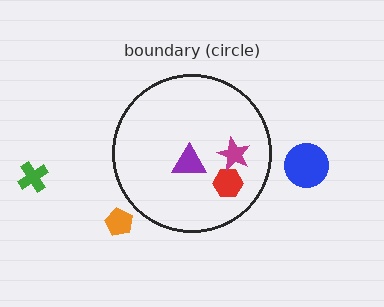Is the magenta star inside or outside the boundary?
Inside.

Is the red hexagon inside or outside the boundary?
Inside.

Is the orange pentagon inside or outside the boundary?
Outside.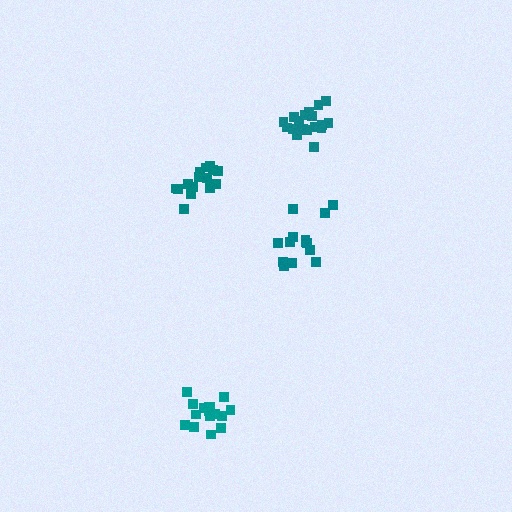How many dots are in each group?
Group 1: 15 dots, Group 2: 14 dots, Group 3: 19 dots, Group 4: 16 dots (64 total).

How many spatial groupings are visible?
There are 4 spatial groupings.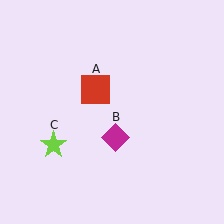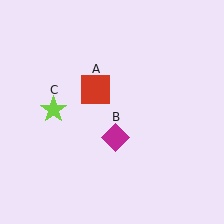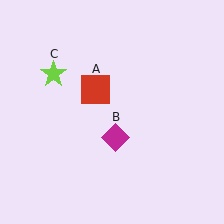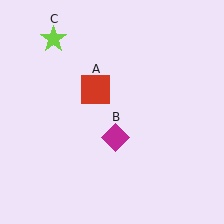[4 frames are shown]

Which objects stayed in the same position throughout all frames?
Red square (object A) and magenta diamond (object B) remained stationary.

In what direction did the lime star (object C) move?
The lime star (object C) moved up.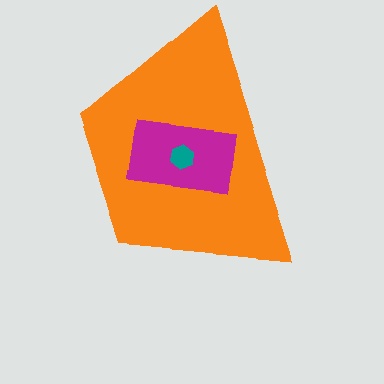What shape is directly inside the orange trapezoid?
The magenta rectangle.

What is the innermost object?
The teal hexagon.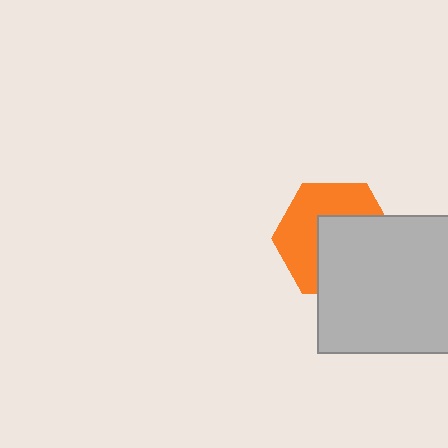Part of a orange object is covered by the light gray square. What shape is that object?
It is a hexagon.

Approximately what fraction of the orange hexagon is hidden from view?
Roughly 50% of the orange hexagon is hidden behind the light gray square.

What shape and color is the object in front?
The object in front is a light gray square.